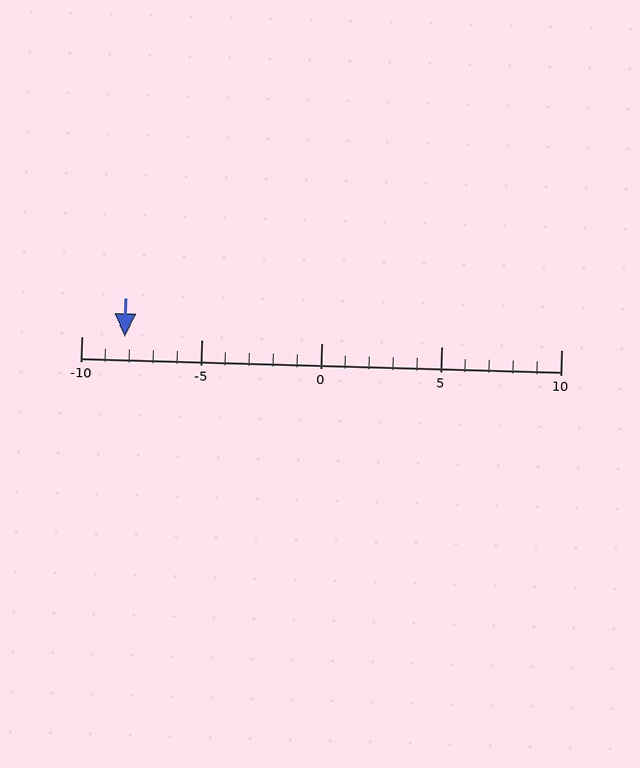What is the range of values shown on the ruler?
The ruler shows values from -10 to 10.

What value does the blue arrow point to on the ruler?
The blue arrow points to approximately -8.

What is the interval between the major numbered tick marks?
The major tick marks are spaced 5 units apart.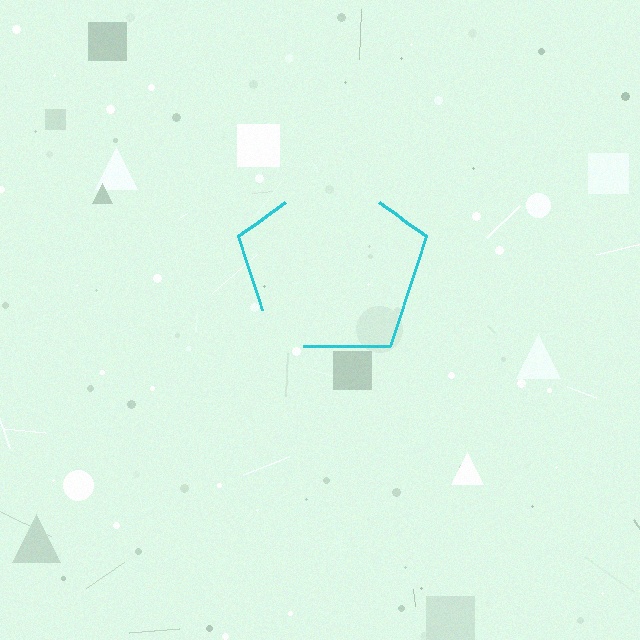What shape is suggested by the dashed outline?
The dashed outline suggests a pentagon.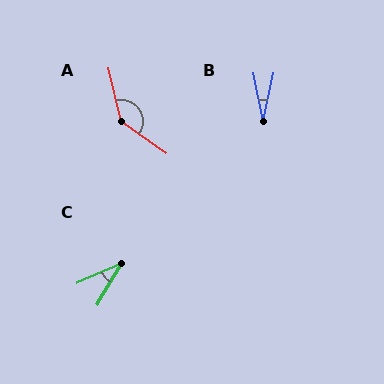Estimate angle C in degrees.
Approximately 35 degrees.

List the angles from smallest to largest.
B (23°), C (35°), A (138°).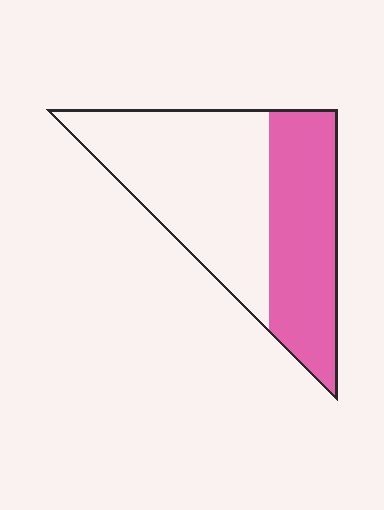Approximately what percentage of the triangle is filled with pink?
Approximately 40%.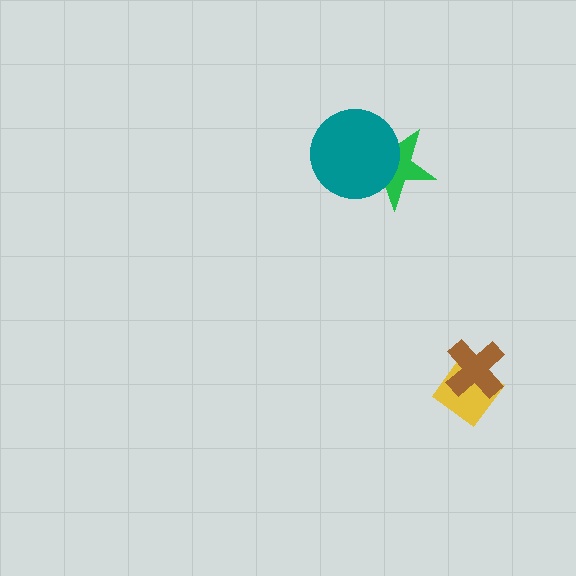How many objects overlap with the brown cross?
1 object overlaps with the brown cross.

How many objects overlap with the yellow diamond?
1 object overlaps with the yellow diamond.